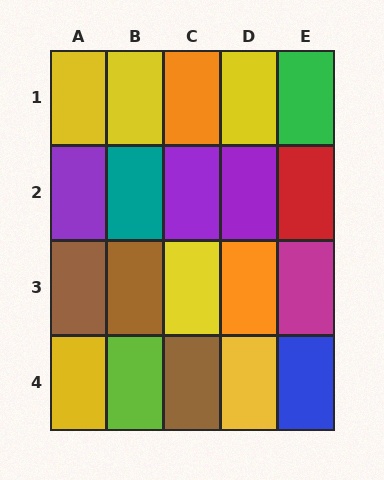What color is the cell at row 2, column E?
Red.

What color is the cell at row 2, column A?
Purple.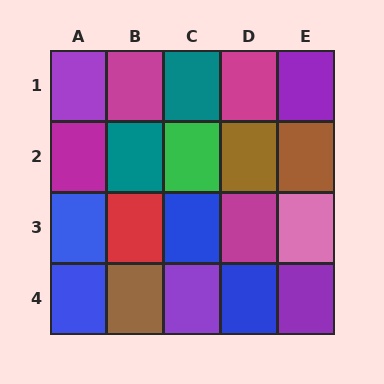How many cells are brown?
3 cells are brown.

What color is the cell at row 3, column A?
Blue.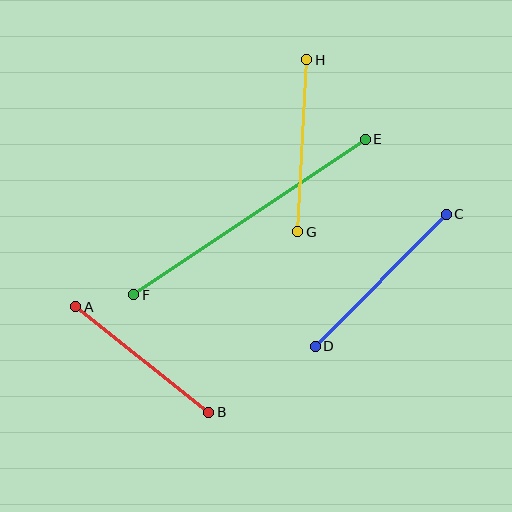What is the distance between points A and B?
The distance is approximately 170 pixels.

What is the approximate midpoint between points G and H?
The midpoint is at approximately (302, 146) pixels.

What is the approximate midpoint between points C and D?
The midpoint is at approximately (381, 280) pixels.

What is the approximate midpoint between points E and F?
The midpoint is at approximately (250, 217) pixels.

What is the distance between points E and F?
The distance is approximately 279 pixels.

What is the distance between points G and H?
The distance is approximately 173 pixels.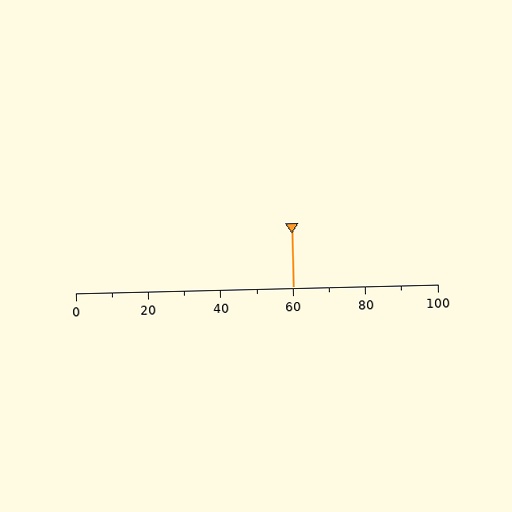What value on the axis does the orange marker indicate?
The marker indicates approximately 60.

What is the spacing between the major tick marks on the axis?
The major ticks are spaced 20 apart.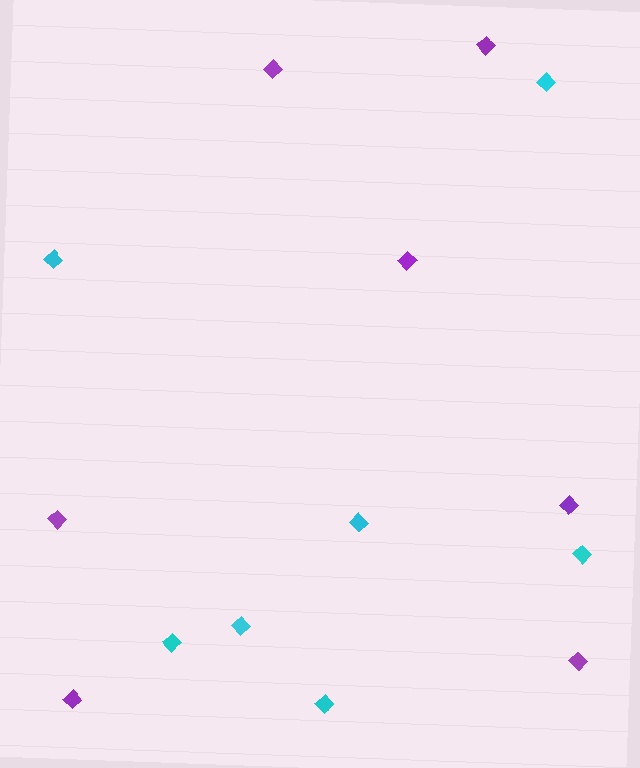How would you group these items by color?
There are 2 groups: one group of purple diamonds (7) and one group of cyan diamonds (7).